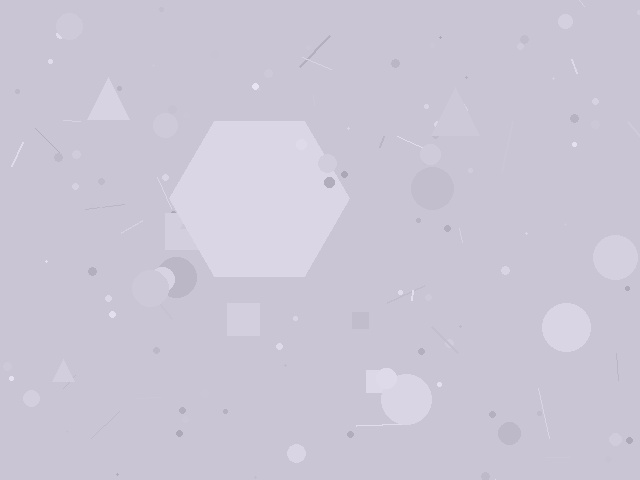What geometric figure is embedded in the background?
A hexagon is embedded in the background.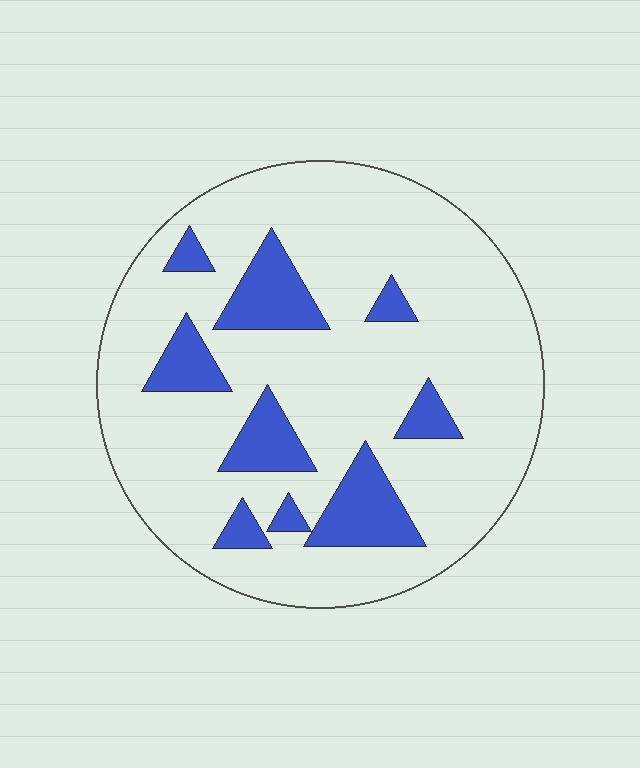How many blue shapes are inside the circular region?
9.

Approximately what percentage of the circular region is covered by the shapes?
Approximately 20%.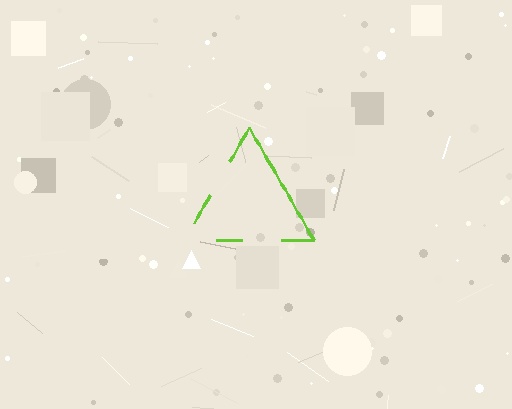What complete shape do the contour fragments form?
The contour fragments form a triangle.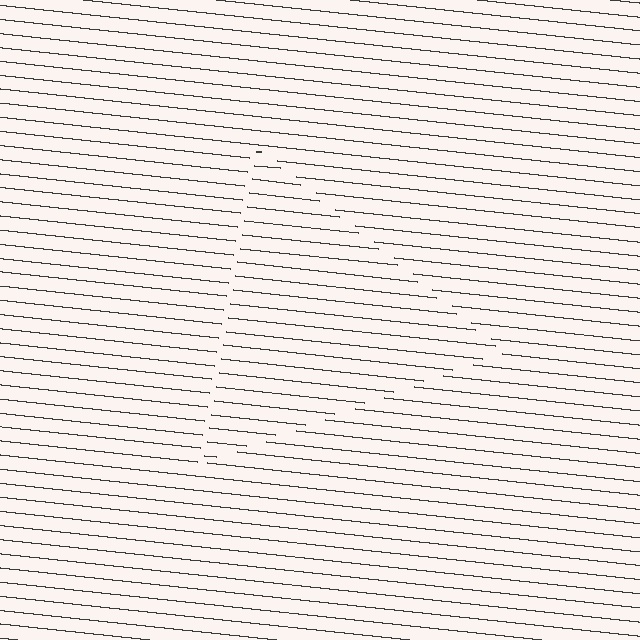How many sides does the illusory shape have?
3 sides — the line-ends trace a triangle.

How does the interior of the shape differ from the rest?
The interior of the shape contains the same grating, shifted by half a period — the contour is defined by the phase discontinuity where line-ends from the inner and outer gratings abut.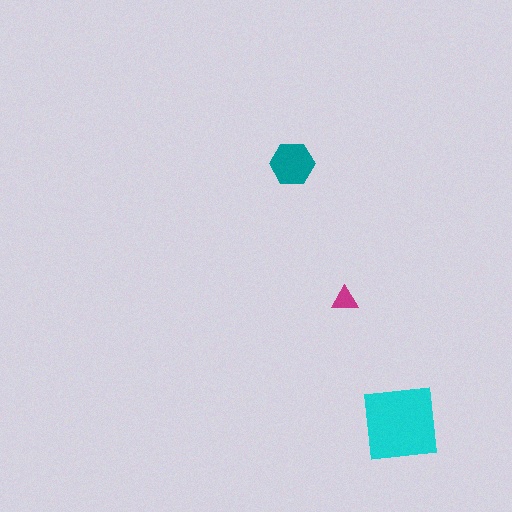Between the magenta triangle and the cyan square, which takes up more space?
The cyan square.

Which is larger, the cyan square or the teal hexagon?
The cyan square.